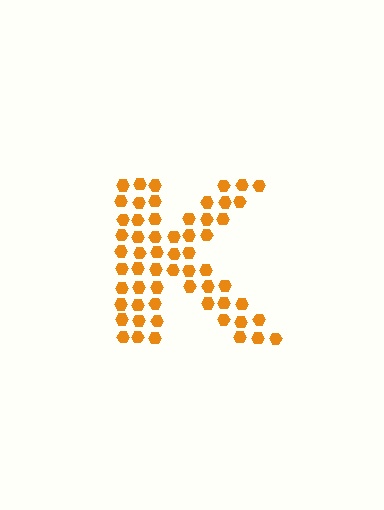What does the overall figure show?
The overall figure shows the letter K.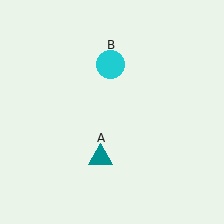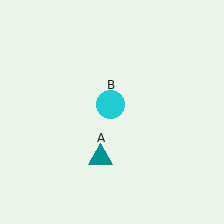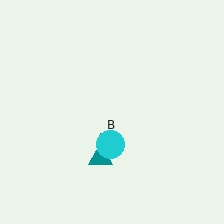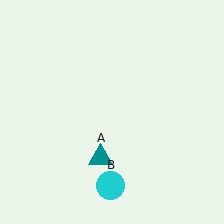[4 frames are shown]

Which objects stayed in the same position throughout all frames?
Teal triangle (object A) remained stationary.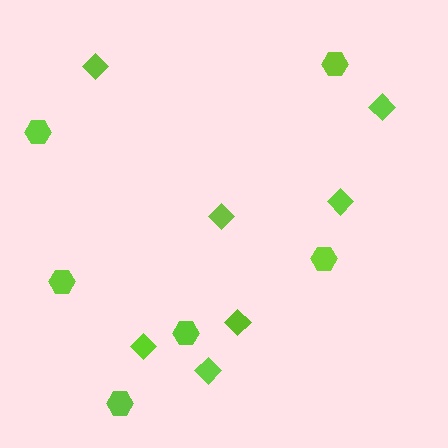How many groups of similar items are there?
There are 2 groups: one group of hexagons (6) and one group of diamonds (7).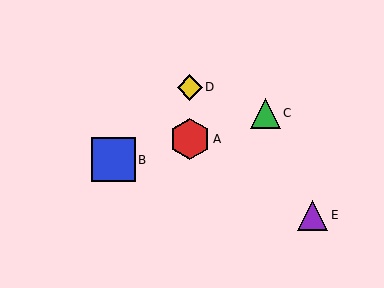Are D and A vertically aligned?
Yes, both are at x≈190.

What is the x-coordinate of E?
Object E is at x≈313.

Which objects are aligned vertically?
Objects A, D are aligned vertically.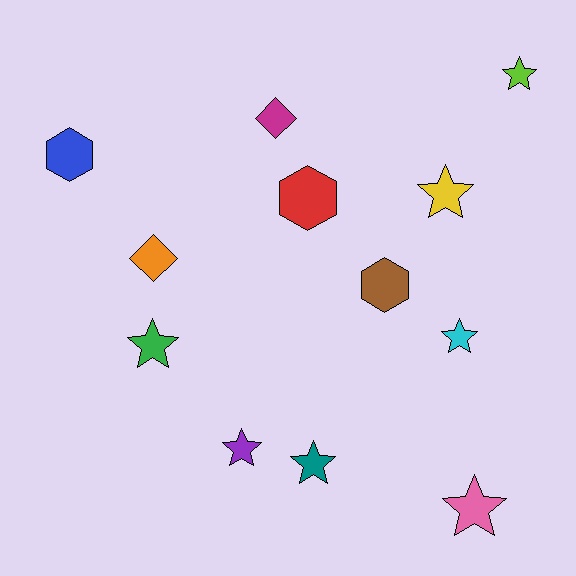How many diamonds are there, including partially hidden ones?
There are 2 diamonds.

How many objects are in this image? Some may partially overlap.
There are 12 objects.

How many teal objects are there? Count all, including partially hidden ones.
There is 1 teal object.